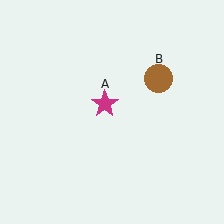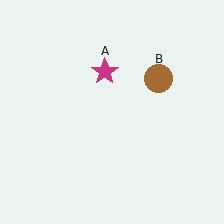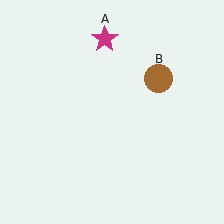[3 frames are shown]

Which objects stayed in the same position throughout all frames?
Brown circle (object B) remained stationary.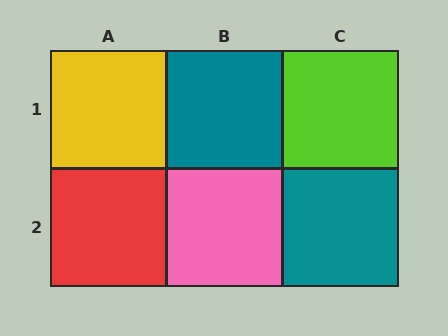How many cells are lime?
1 cell is lime.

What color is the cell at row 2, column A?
Red.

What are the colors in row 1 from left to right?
Yellow, teal, lime.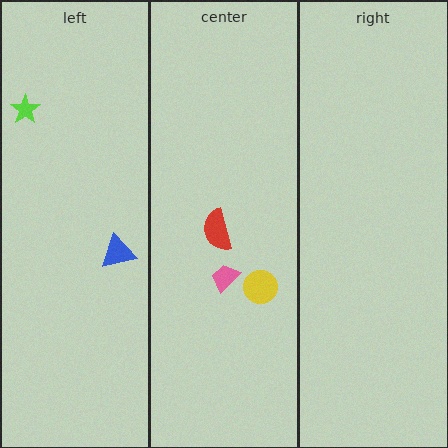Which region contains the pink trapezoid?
The center region.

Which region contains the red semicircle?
The center region.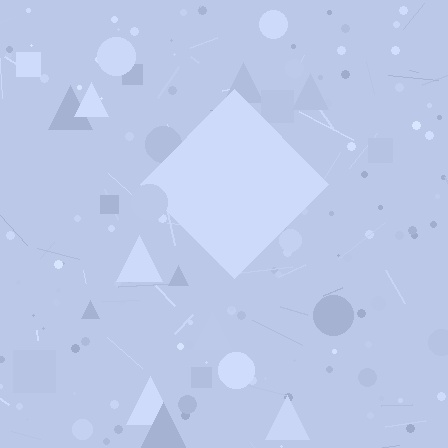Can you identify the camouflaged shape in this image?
The camouflaged shape is a diamond.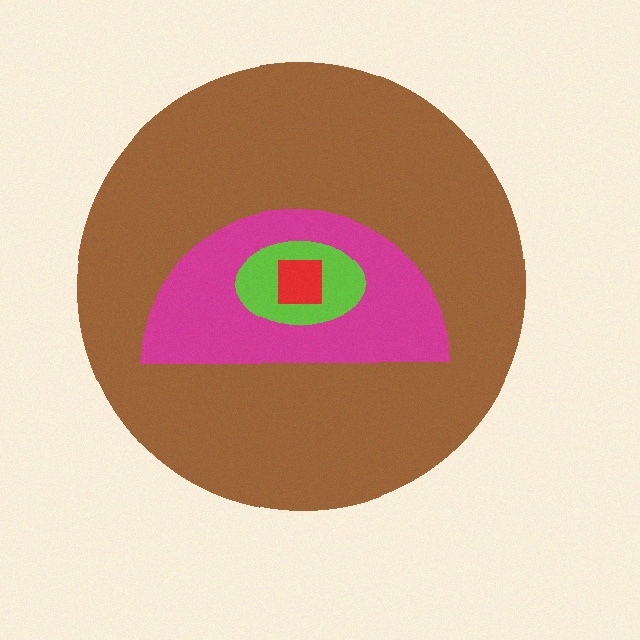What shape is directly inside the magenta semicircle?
The lime ellipse.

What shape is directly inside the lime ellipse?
The red square.